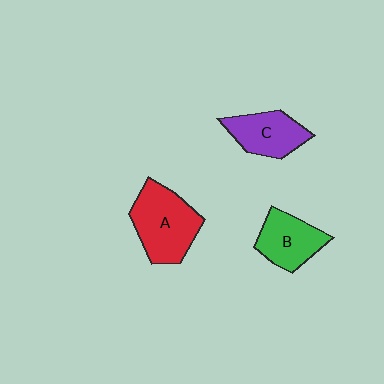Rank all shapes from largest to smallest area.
From largest to smallest: A (red), C (purple), B (green).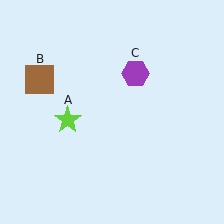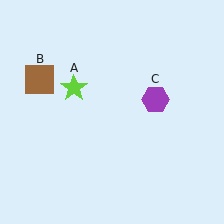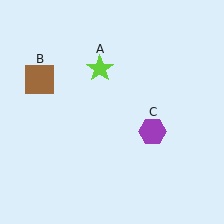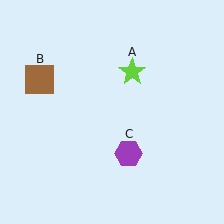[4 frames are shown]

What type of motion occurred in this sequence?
The lime star (object A), purple hexagon (object C) rotated clockwise around the center of the scene.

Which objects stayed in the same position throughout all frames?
Brown square (object B) remained stationary.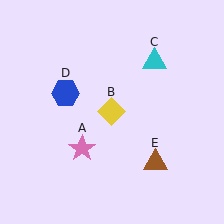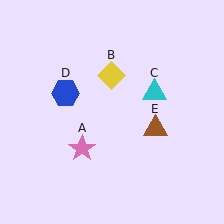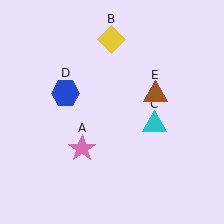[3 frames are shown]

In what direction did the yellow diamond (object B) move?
The yellow diamond (object B) moved up.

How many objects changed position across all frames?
3 objects changed position: yellow diamond (object B), cyan triangle (object C), brown triangle (object E).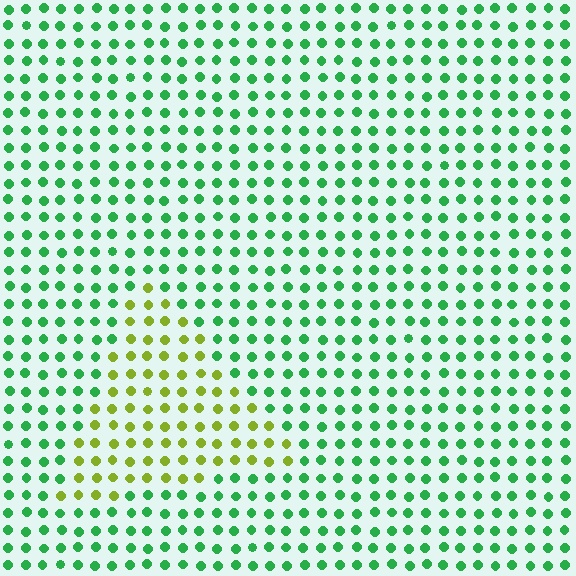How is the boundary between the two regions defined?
The boundary is defined purely by a slight shift in hue (about 57 degrees). Spacing, size, and orientation are identical on both sides.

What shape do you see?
I see a triangle.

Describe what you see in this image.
The image is filled with small green elements in a uniform arrangement. A triangle-shaped region is visible where the elements are tinted to a slightly different hue, forming a subtle color boundary.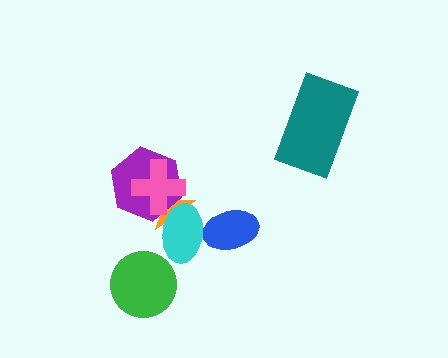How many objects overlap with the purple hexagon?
2 objects overlap with the purple hexagon.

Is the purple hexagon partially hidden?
Yes, it is partially covered by another shape.